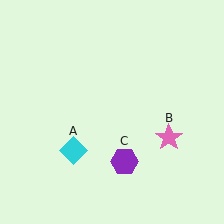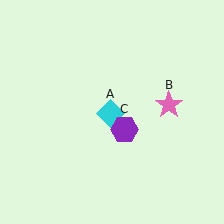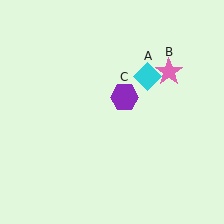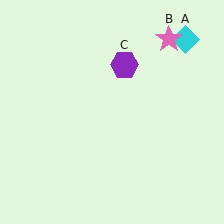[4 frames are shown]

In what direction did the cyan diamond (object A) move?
The cyan diamond (object A) moved up and to the right.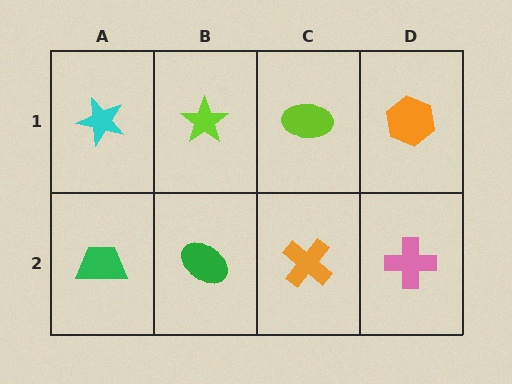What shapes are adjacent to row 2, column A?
A cyan star (row 1, column A), a green ellipse (row 2, column B).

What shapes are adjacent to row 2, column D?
An orange hexagon (row 1, column D), an orange cross (row 2, column C).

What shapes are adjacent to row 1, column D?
A pink cross (row 2, column D), a lime ellipse (row 1, column C).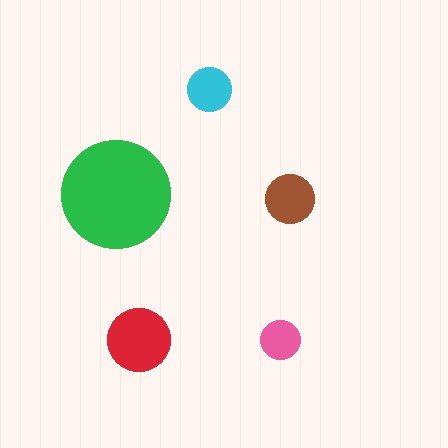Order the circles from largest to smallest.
the green one, the red one, the brown one, the cyan one, the pink one.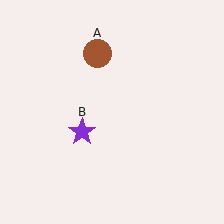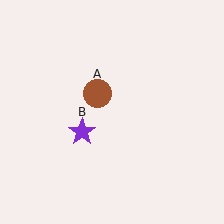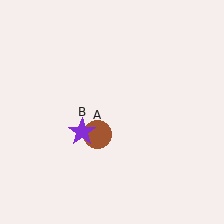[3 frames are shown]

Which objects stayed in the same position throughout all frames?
Purple star (object B) remained stationary.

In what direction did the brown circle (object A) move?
The brown circle (object A) moved down.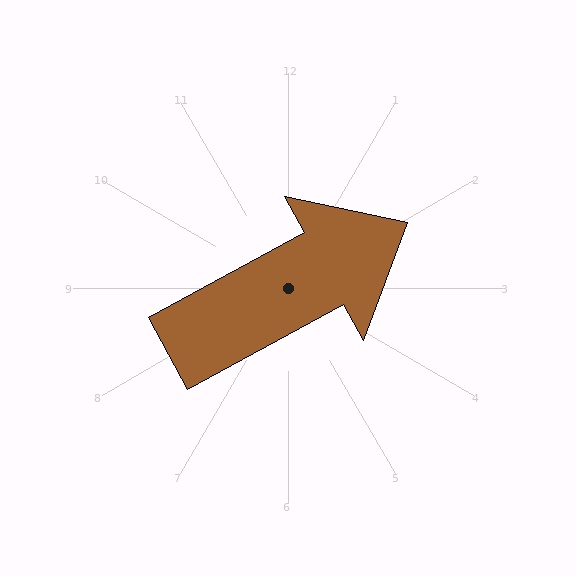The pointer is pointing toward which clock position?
Roughly 2 o'clock.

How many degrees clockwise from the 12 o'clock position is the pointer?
Approximately 61 degrees.